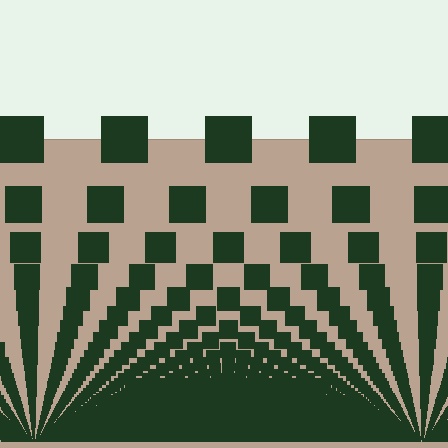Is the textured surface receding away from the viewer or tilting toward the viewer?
The surface appears to tilt toward the viewer. Texture elements get larger and sparser toward the top.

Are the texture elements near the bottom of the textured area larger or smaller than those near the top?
Smaller. The gradient is inverted — elements near the bottom are smaller and denser.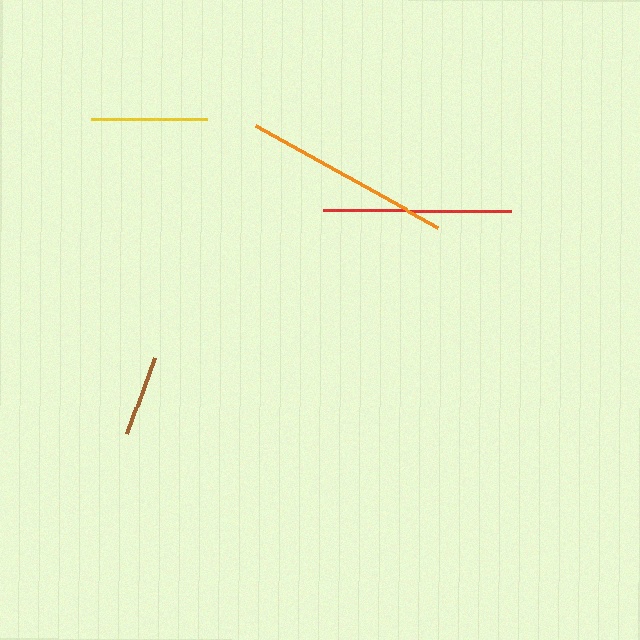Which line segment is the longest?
The orange line is the longest at approximately 208 pixels.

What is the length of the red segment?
The red segment is approximately 188 pixels long.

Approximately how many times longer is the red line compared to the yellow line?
The red line is approximately 1.6 times the length of the yellow line.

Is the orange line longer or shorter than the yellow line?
The orange line is longer than the yellow line.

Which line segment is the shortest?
The brown line is the shortest at approximately 81 pixels.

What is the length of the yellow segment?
The yellow segment is approximately 116 pixels long.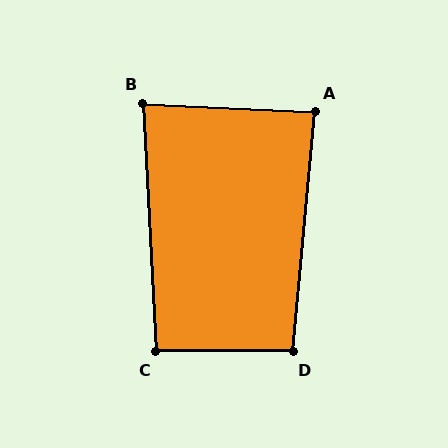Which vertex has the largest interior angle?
D, at approximately 95 degrees.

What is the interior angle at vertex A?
Approximately 87 degrees (approximately right).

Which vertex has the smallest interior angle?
B, at approximately 85 degrees.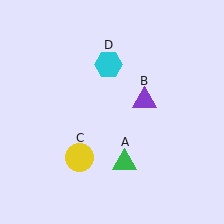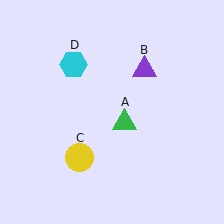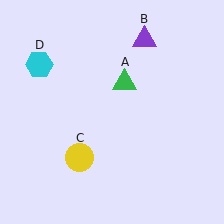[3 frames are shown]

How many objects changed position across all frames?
3 objects changed position: green triangle (object A), purple triangle (object B), cyan hexagon (object D).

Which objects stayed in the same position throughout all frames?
Yellow circle (object C) remained stationary.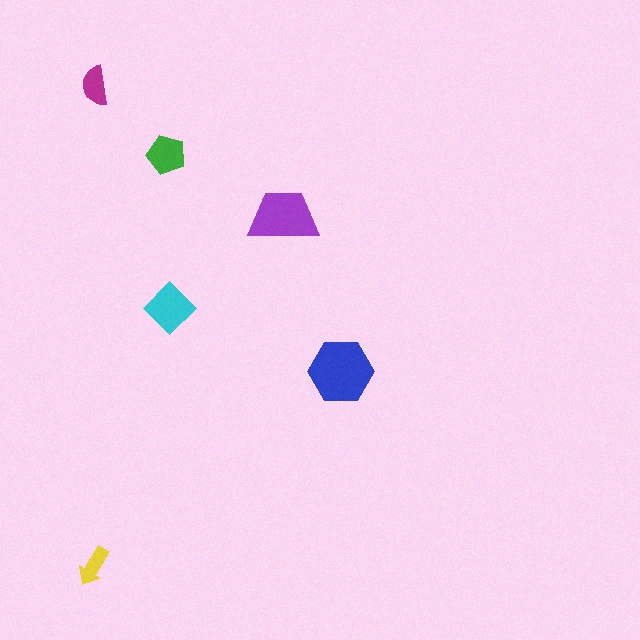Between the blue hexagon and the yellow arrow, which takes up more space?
The blue hexagon.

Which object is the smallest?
The yellow arrow.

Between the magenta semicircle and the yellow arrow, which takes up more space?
The magenta semicircle.